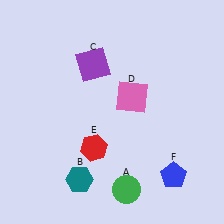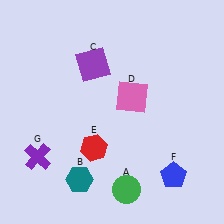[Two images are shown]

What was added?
A purple cross (G) was added in Image 2.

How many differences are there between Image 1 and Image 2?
There is 1 difference between the two images.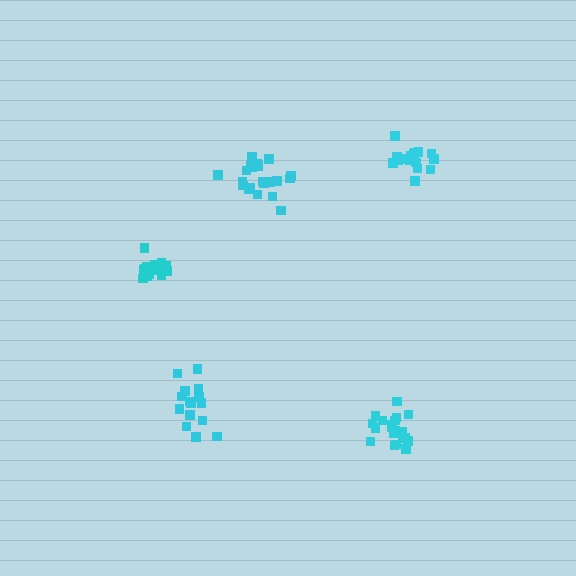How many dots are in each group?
Group 1: 20 dots, Group 2: 15 dots, Group 3: 19 dots, Group 4: 21 dots, Group 5: 15 dots (90 total).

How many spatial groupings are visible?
There are 5 spatial groupings.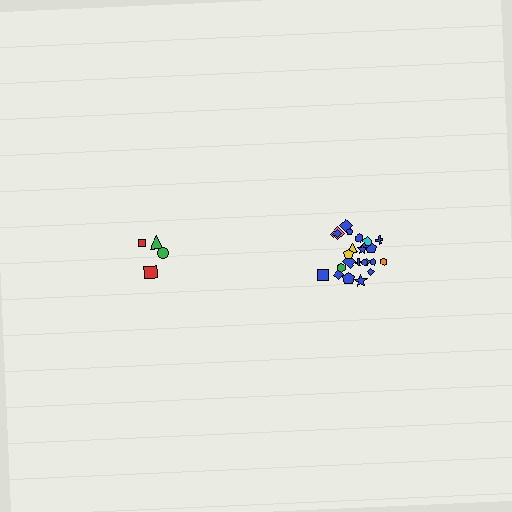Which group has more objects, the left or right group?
The right group.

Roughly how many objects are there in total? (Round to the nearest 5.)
Roughly 30 objects in total.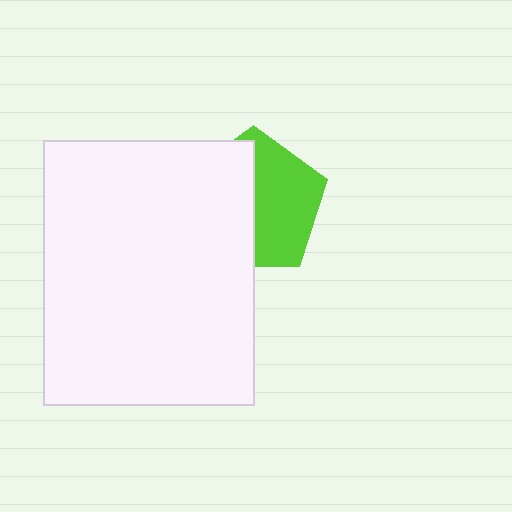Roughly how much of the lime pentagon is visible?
About half of it is visible (roughly 49%).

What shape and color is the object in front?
The object in front is a white rectangle.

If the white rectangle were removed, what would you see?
You would see the complete lime pentagon.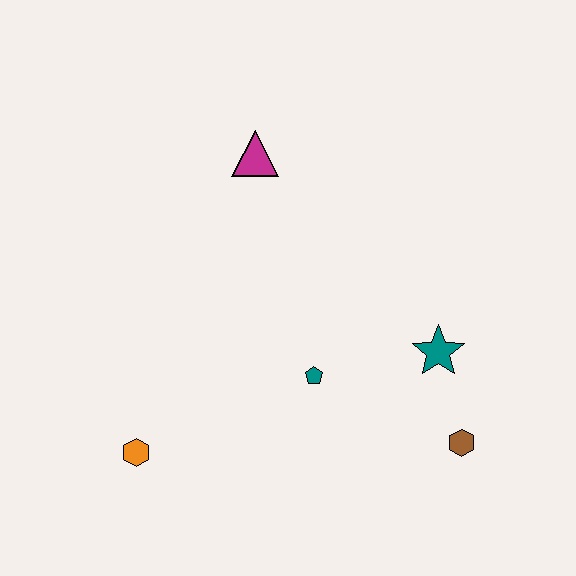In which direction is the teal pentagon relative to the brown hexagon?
The teal pentagon is to the left of the brown hexagon.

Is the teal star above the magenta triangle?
No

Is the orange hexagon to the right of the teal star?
No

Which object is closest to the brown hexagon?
The teal star is closest to the brown hexagon.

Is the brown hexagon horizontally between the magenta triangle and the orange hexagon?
No